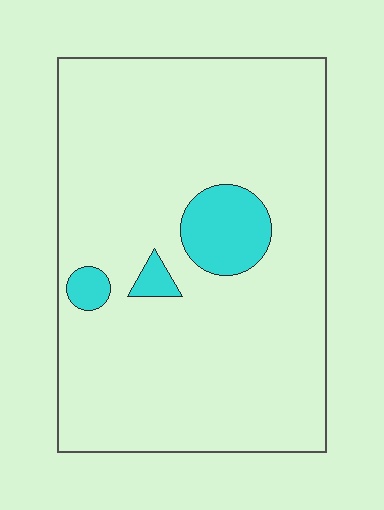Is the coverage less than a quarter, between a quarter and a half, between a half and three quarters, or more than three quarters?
Less than a quarter.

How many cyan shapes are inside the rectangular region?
3.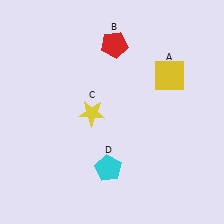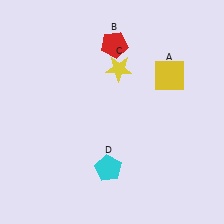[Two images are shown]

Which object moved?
The yellow star (C) moved up.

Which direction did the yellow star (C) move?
The yellow star (C) moved up.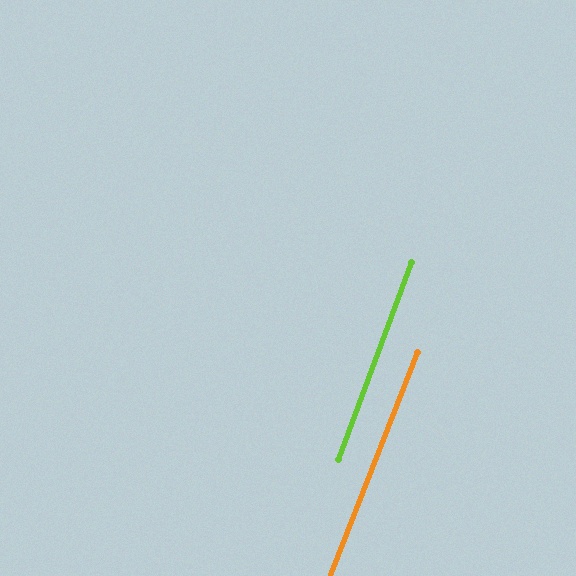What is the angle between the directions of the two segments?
Approximately 1 degree.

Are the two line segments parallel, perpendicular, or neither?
Parallel — their directions differ by only 1.0°.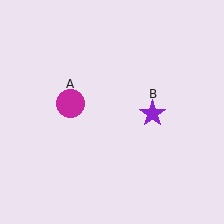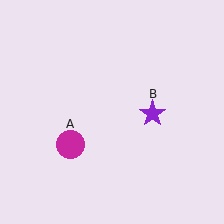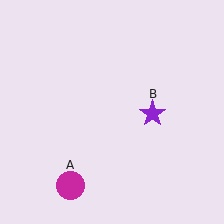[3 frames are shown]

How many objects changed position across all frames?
1 object changed position: magenta circle (object A).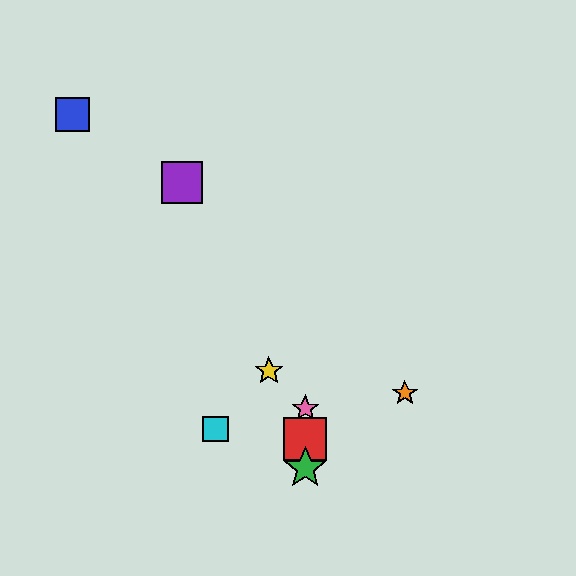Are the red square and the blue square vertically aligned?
No, the red square is at x≈305 and the blue square is at x≈73.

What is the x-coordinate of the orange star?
The orange star is at x≈405.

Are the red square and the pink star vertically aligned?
Yes, both are at x≈305.